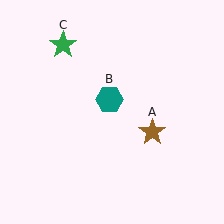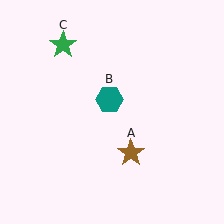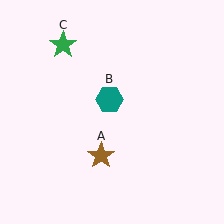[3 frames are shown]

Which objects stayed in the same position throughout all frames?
Teal hexagon (object B) and green star (object C) remained stationary.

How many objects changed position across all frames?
1 object changed position: brown star (object A).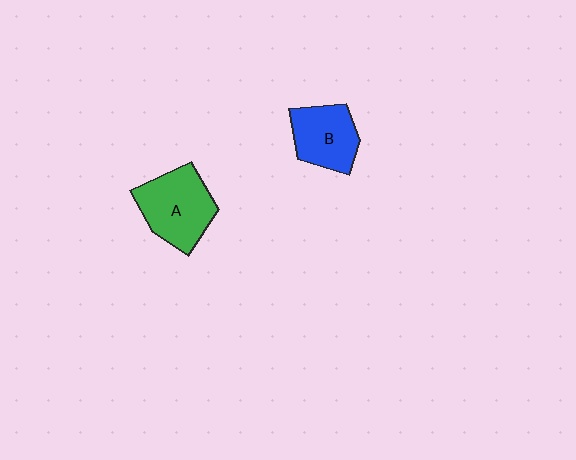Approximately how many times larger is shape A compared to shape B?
Approximately 1.3 times.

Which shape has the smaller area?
Shape B (blue).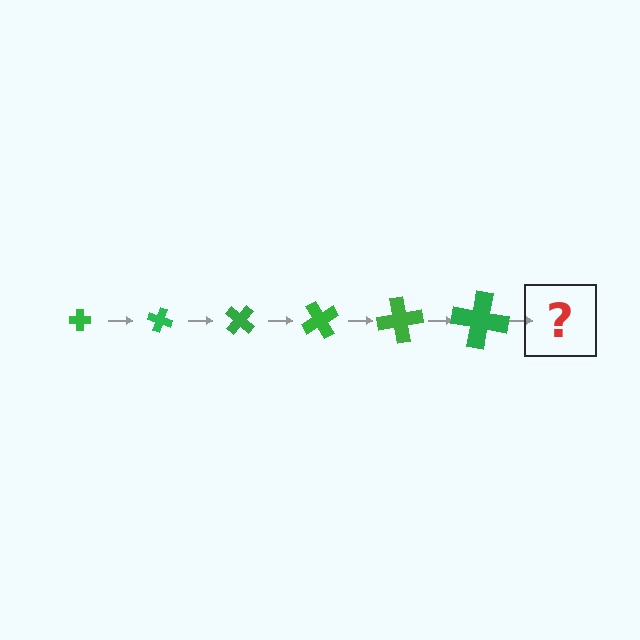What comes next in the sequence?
The next element should be a cross, larger than the previous one and rotated 120 degrees from the start.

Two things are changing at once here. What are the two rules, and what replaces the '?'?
The two rules are that the cross grows larger each step and it rotates 20 degrees each step. The '?' should be a cross, larger than the previous one and rotated 120 degrees from the start.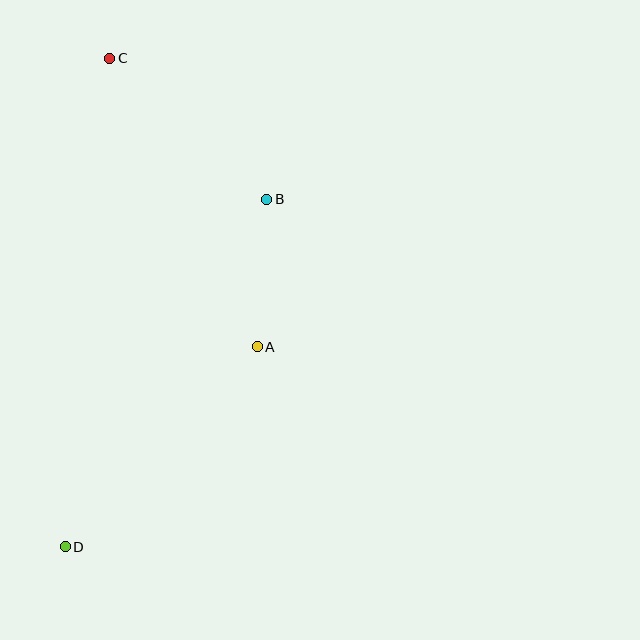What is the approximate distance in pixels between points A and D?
The distance between A and D is approximately 277 pixels.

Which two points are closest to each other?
Points A and B are closest to each other.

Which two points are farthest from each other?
Points C and D are farthest from each other.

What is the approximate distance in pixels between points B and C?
The distance between B and C is approximately 211 pixels.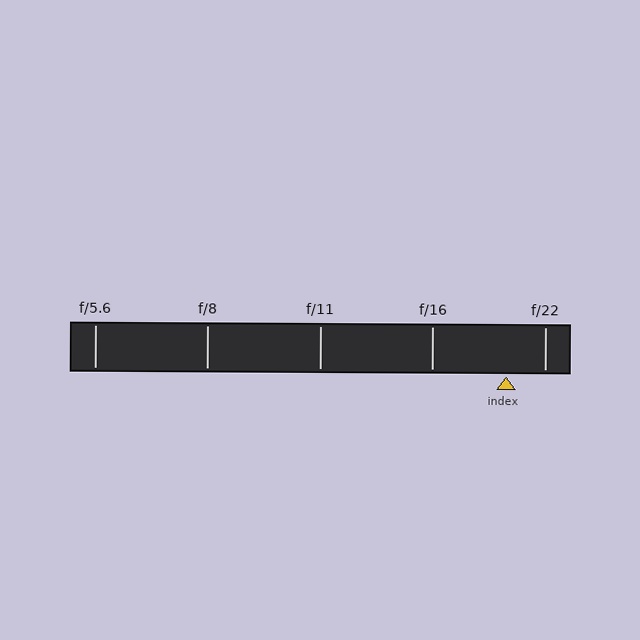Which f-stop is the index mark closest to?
The index mark is closest to f/22.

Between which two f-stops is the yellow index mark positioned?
The index mark is between f/16 and f/22.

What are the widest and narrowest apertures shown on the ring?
The widest aperture shown is f/5.6 and the narrowest is f/22.